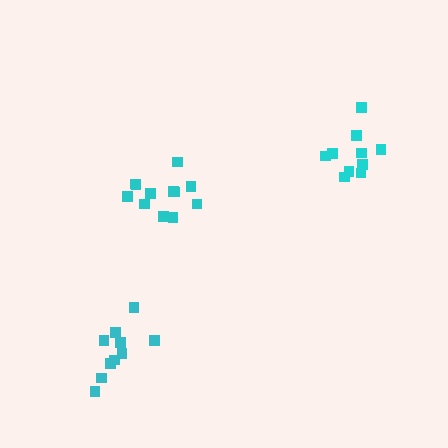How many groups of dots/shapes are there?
There are 3 groups.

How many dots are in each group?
Group 1: 10 dots, Group 2: 12 dots, Group 3: 10 dots (32 total).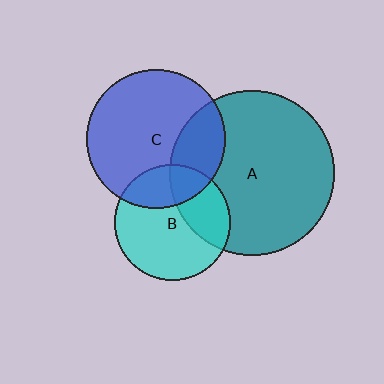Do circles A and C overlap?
Yes.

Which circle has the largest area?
Circle A (teal).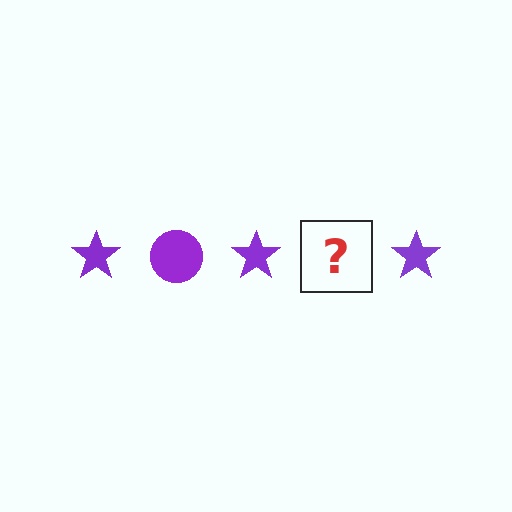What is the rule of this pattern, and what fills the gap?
The rule is that the pattern cycles through star, circle shapes in purple. The gap should be filled with a purple circle.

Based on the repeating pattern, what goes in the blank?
The blank should be a purple circle.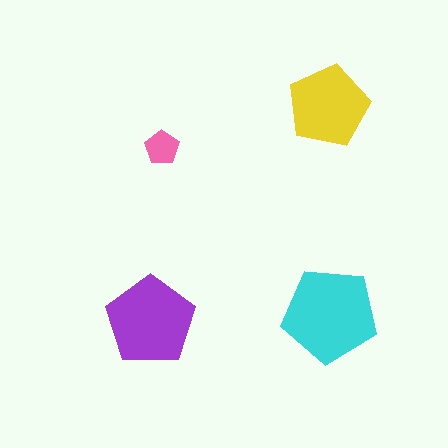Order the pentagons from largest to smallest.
the cyan one, the purple one, the yellow one, the pink one.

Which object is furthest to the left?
The purple pentagon is leftmost.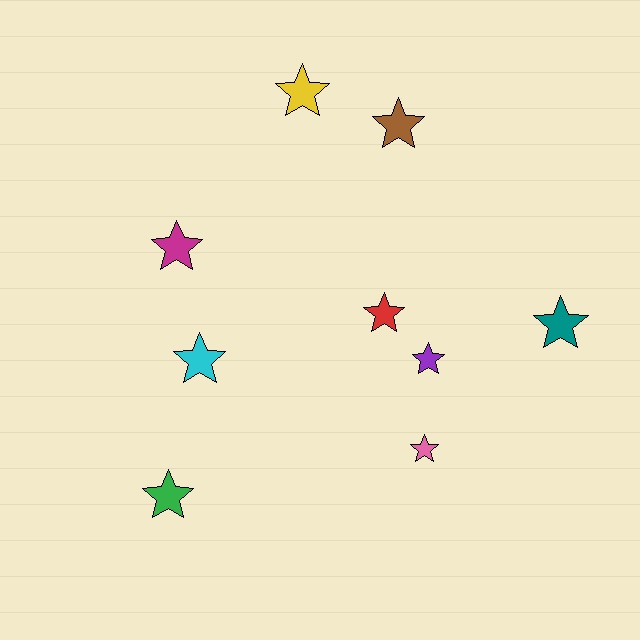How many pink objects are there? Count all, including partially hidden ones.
There is 1 pink object.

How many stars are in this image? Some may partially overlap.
There are 9 stars.